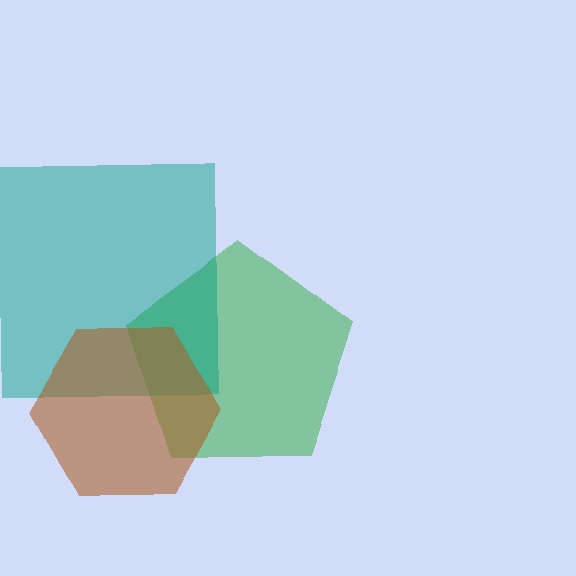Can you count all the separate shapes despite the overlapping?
Yes, there are 3 separate shapes.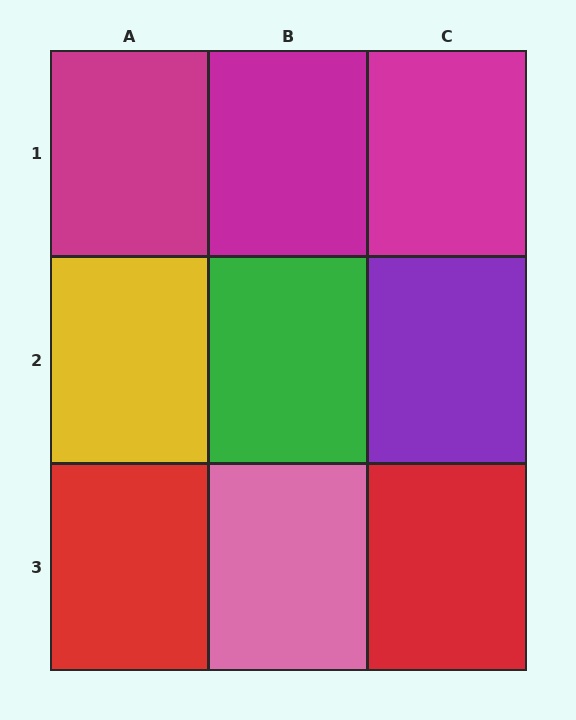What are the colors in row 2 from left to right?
Yellow, green, purple.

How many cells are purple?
1 cell is purple.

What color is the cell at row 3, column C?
Red.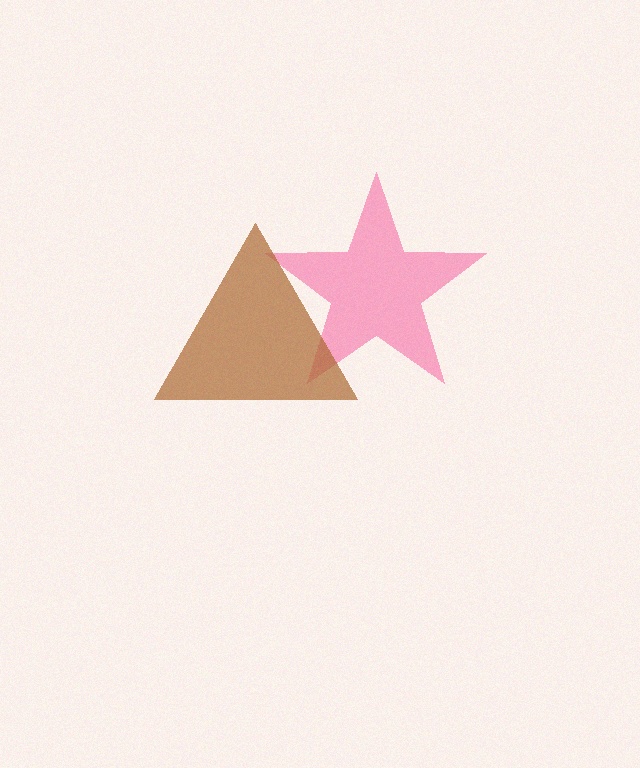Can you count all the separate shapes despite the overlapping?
Yes, there are 2 separate shapes.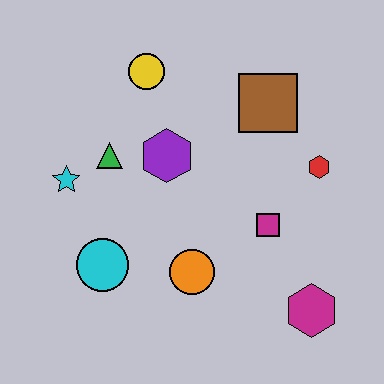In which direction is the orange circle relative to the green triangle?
The orange circle is below the green triangle.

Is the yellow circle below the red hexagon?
No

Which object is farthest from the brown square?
The cyan circle is farthest from the brown square.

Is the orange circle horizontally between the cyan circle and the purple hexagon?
No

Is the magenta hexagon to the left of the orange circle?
No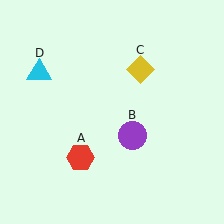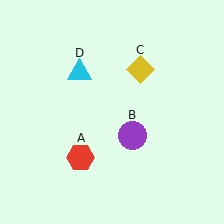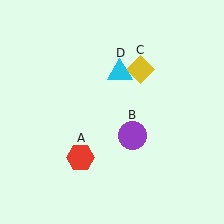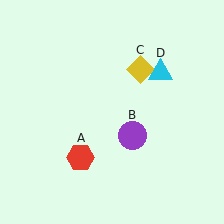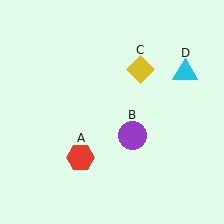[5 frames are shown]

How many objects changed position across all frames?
1 object changed position: cyan triangle (object D).